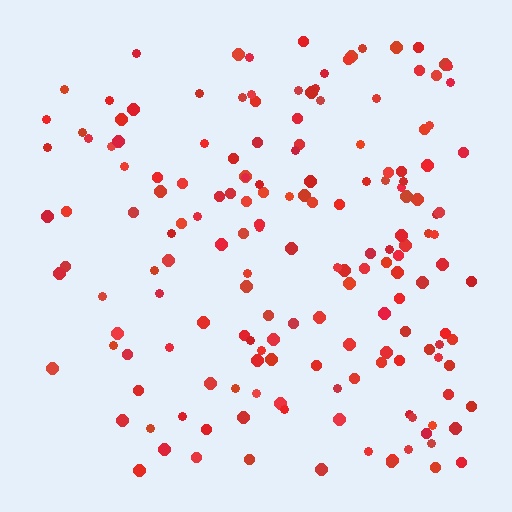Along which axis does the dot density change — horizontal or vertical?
Horizontal.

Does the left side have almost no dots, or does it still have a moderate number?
Still a moderate number, just noticeably fewer than the right.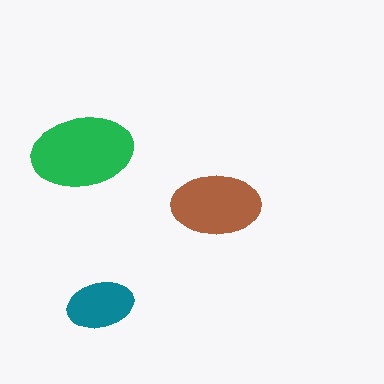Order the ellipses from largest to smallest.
the green one, the brown one, the teal one.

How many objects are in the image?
There are 3 objects in the image.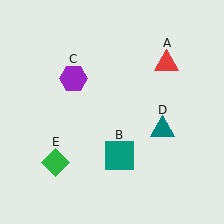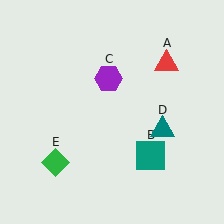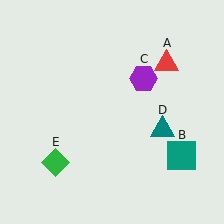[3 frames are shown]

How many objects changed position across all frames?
2 objects changed position: teal square (object B), purple hexagon (object C).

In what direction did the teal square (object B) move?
The teal square (object B) moved right.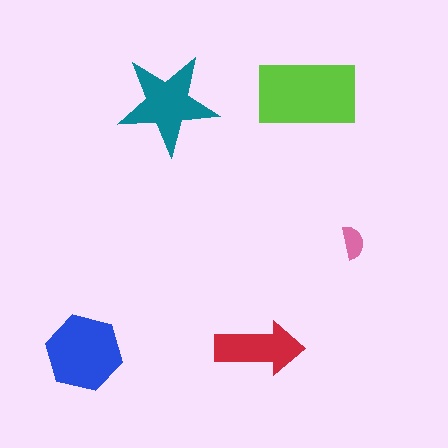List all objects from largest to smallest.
The lime rectangle, the blue hexagon, the teal star, the red arrow, the pink semicircle.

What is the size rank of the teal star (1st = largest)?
3rd.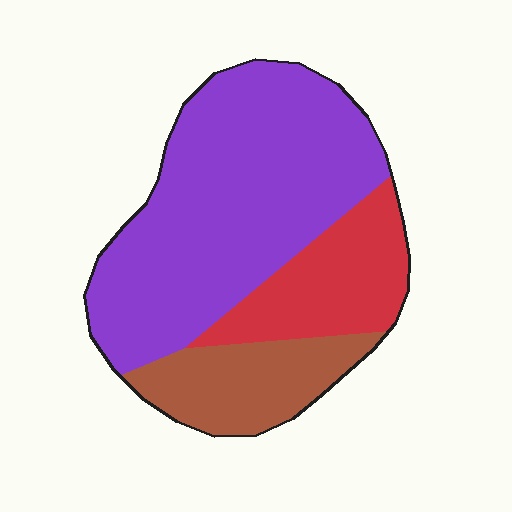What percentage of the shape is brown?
Brown covers roughly 20% of the shape.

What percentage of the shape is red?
Red takes up about one fifth (1/5) of the shape.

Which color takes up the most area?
Purple, at roughly 60%.